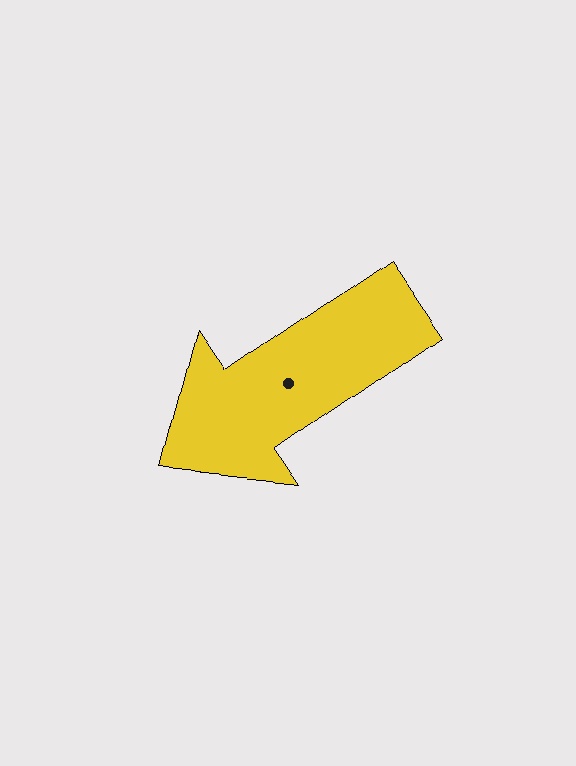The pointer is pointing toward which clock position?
Roughly 8 o'clock.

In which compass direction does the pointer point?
Southwest.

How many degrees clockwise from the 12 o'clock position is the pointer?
Approximately 235 degrees.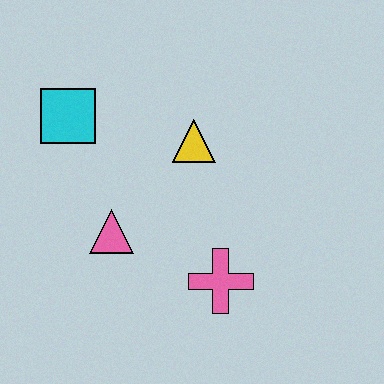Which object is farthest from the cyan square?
The pink cross is farthest from the cyan square.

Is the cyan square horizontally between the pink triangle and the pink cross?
No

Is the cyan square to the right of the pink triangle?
No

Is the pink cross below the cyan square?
Yes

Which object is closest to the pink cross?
The pink triangle is closest to the pink cross.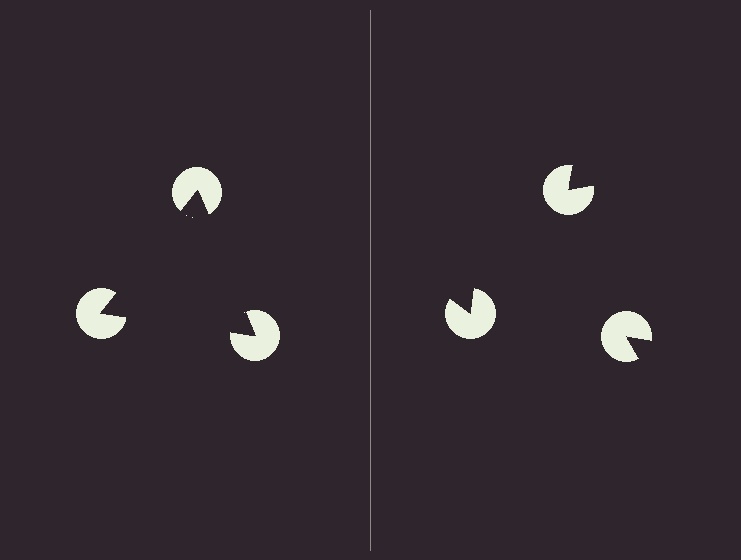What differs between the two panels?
The pac-man discs are positioned identically on both sides; only the wedge orientations differ. On the left they align to a triangle; on the right they are misaligned.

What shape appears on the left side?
An illusory triangle.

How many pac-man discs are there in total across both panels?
6 — 3 on each side.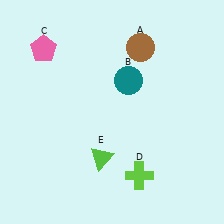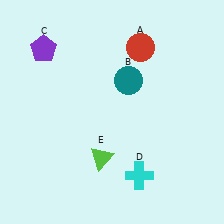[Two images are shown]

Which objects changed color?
A changed from brown to red. C changed from pink to purple. D changed from lime to cyan.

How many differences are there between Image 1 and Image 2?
There are 3 differences between the two images.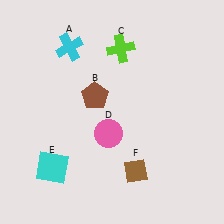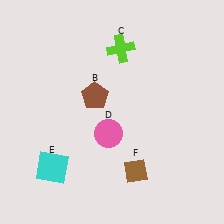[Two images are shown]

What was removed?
The cyan cross (A) was removed in Image 2.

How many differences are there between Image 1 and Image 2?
There is 1 difference between the two images.